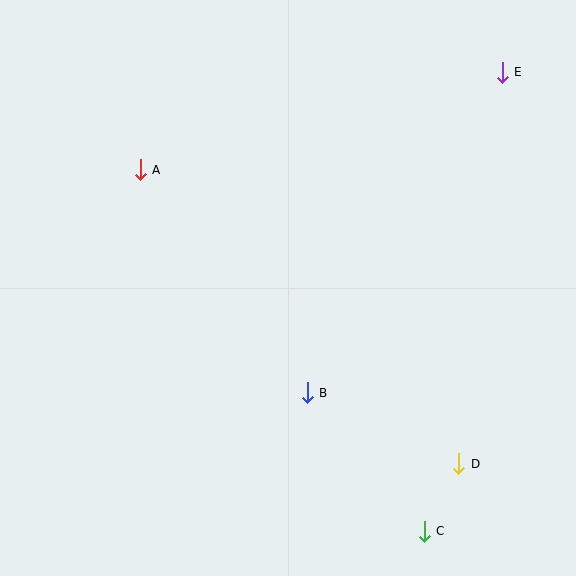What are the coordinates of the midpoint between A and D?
The midpoint between A and D is at (299, 317).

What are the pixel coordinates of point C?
Point C is at (424, 531).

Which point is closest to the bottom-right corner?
Point C is closest to the bottom-right corner.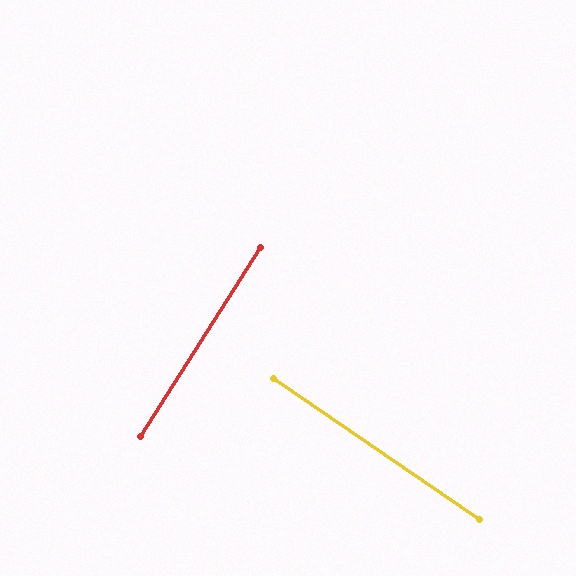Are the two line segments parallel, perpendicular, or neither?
Perpendicular — they meet at approximately 88°.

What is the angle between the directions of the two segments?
Approximately 88 degrees.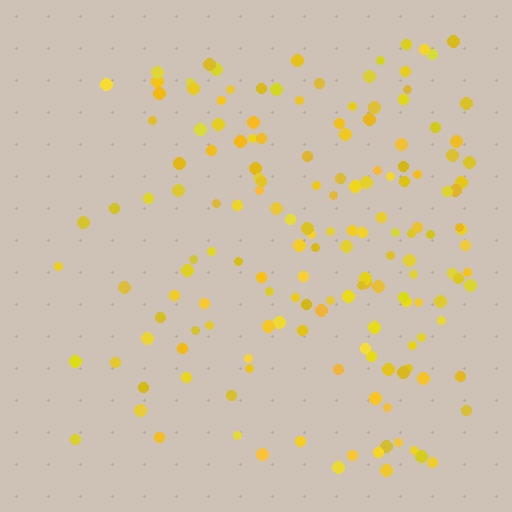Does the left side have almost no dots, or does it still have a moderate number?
Still a moderate number, just noticeably fewer than the right.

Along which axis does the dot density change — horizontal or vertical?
Horizontal.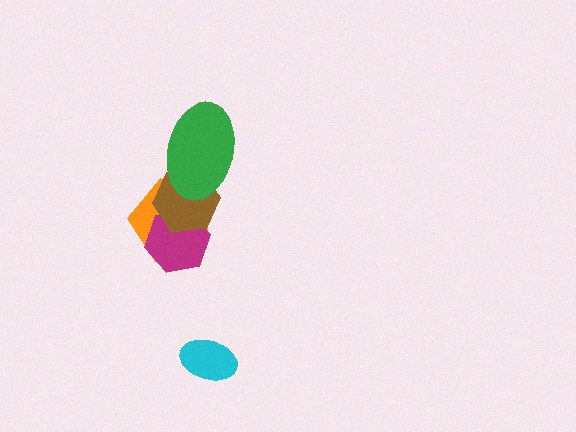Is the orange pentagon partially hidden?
Yes, it is partially covered by another shape.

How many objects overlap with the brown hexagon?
3 objects overlap with the brown hexagon.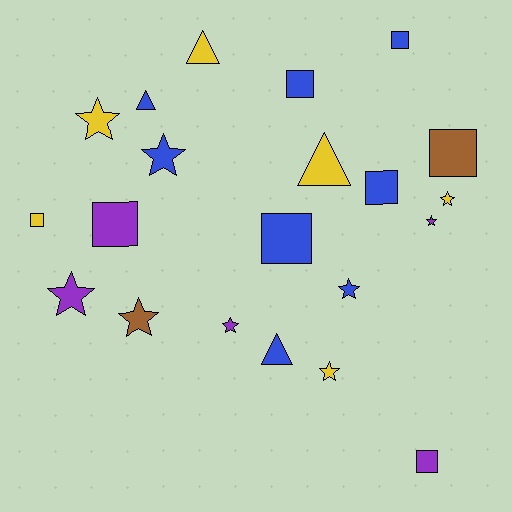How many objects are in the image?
There are 21 objects.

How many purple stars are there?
There are 3 purple stars.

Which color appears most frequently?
Blue, with 8 objects.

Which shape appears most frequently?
Star, with 9 objects.